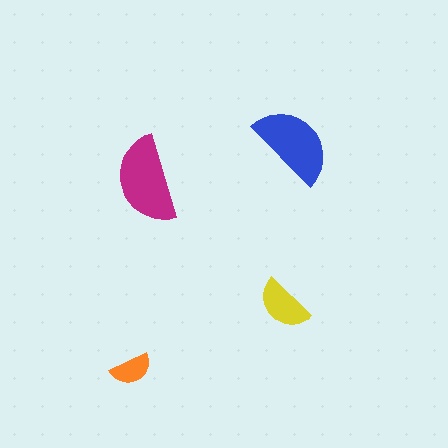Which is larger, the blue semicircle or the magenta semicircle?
The magenta one.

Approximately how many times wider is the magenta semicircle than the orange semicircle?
About 2 times wider.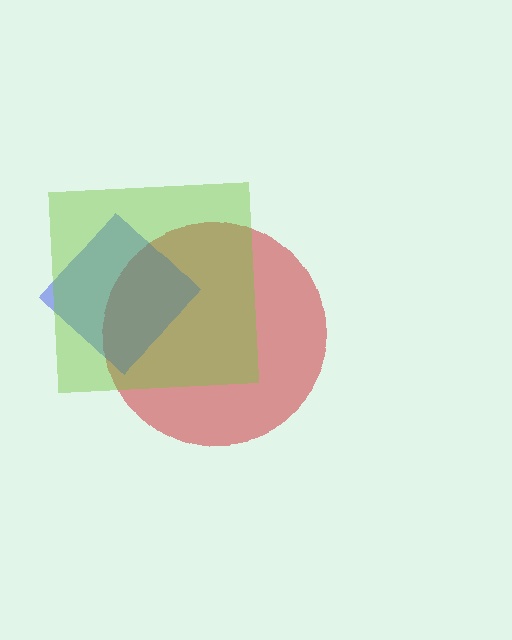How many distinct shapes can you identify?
There are 3 distinct shapes: a red circle, a blue diamond, a lime square.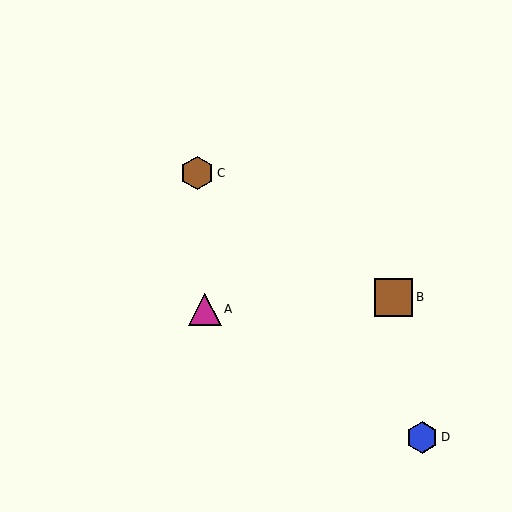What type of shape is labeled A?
Shape A is a magenta triangle.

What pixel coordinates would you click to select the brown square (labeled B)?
Click at (394, 297) to select the brown square B.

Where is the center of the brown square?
The center of the brown square is at (394, 297).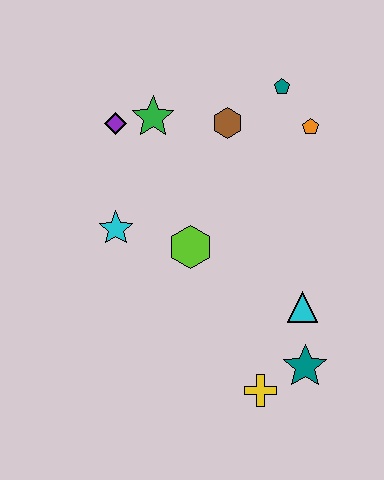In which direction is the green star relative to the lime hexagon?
The green star is above the lime hexagon.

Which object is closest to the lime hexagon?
The cyan star is closest to the lime hexagon.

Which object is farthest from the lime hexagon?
The teal pentagon is farthest from the lime hexagon.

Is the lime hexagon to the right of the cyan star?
Yes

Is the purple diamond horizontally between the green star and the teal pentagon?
No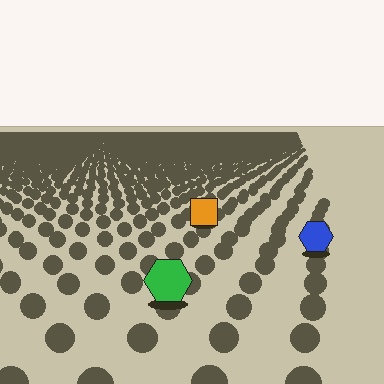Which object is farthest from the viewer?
The orange square is farthest from the viewer. It appears smaller and the ground texture around it is denser.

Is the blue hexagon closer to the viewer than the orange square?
Yes. The blue hexagon is closer — you can tell from the texture gradient: the ground texture is coarser near it.